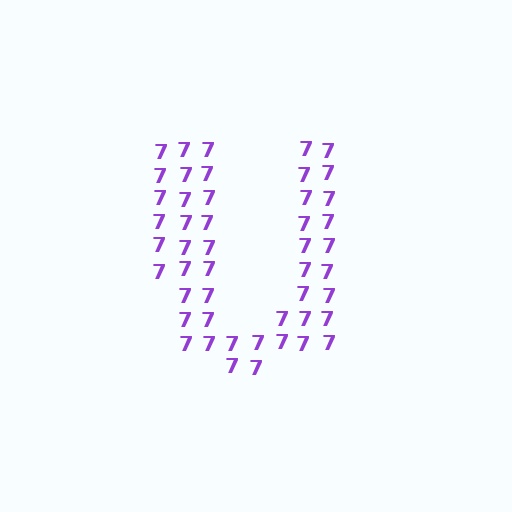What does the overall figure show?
The overall figure shows the letter U.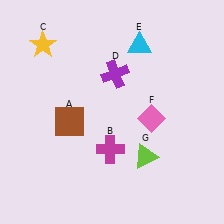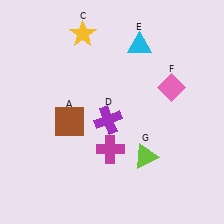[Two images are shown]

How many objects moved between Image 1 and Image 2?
3 objects moved between the two images.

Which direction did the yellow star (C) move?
The yellow star (C) moved right.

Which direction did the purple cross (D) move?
The purple cross (D) moved down.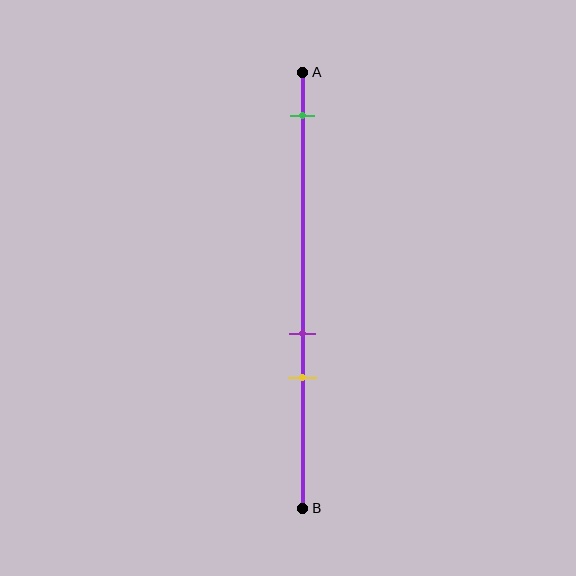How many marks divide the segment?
There are 3 marks dividing the segment.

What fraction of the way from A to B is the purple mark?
The purple mark is approximately 60% (0.6) of the way from A to B.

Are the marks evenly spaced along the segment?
No, the marks are not evenly spaced.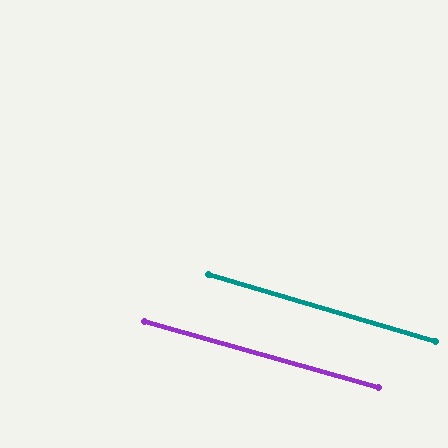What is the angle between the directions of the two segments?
Approximately 1 degree.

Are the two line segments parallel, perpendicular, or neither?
Parallel — their directions differ by only 0.8°.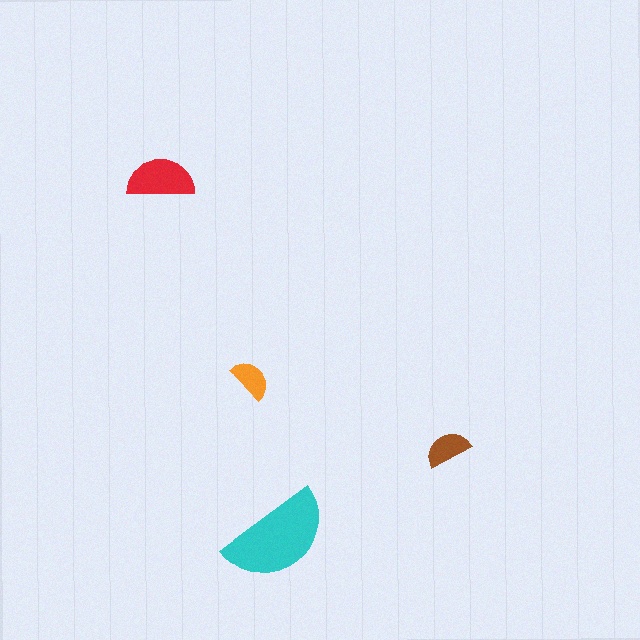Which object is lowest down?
The cyan semicircle is bottommost.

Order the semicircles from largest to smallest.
the cyan one, the red one, the brown one, the orange one.